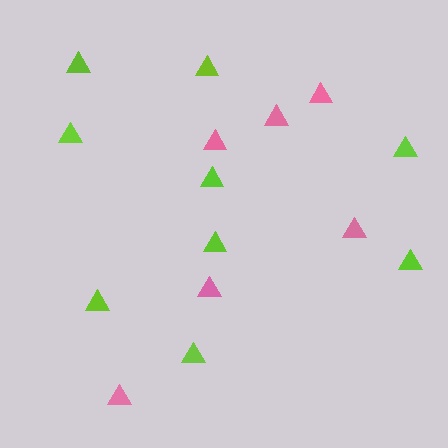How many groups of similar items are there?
There are 2 groups: one group of pink triangles (6) and one group of lime triangles (9).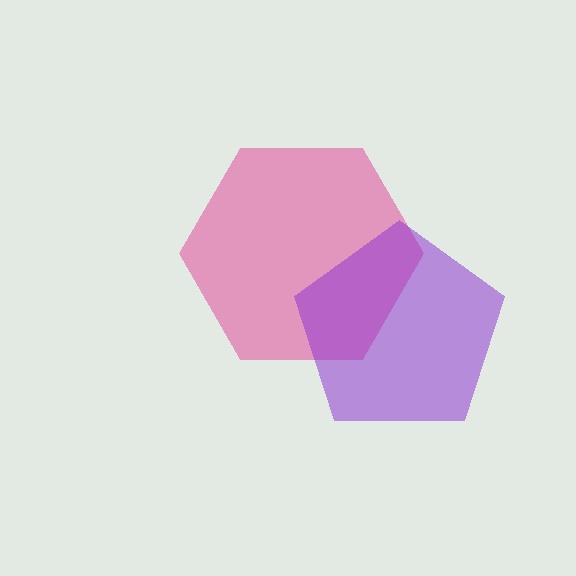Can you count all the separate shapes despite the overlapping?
Yes, there are 2 separate shapes.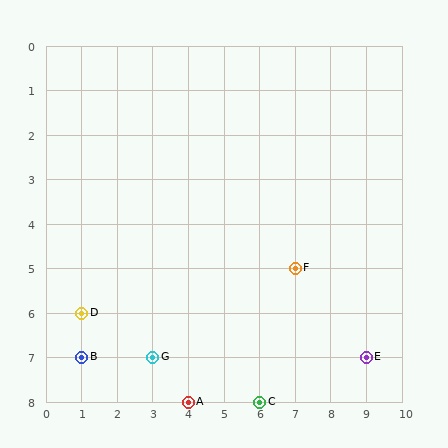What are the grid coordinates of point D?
Point D is at grid coordinates (1, 6).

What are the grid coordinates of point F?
Point F is at grid coordinates (7, 5).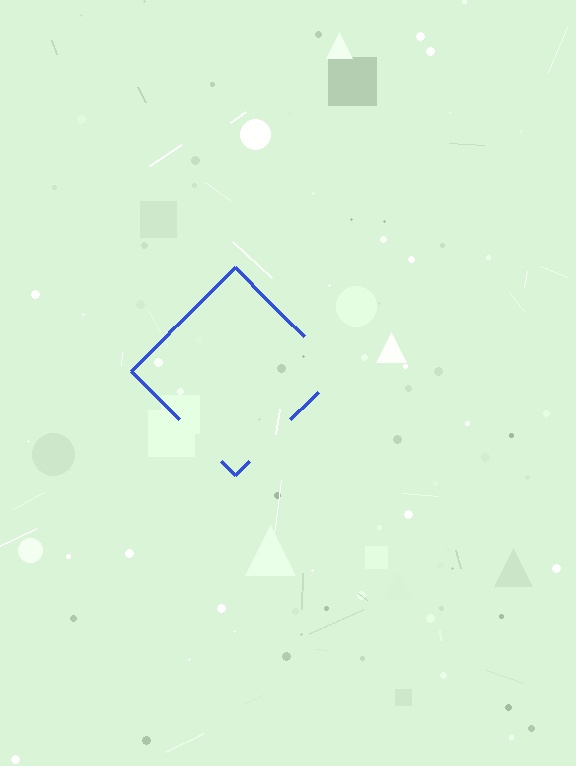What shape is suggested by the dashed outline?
The dashed outline suggests a diamond.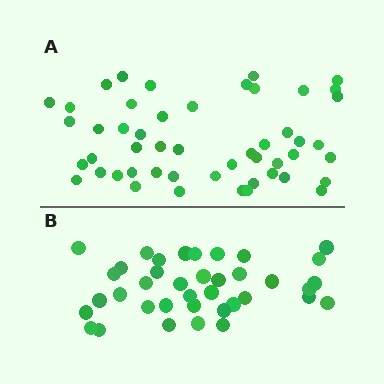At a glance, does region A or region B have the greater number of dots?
Region A (the top region) has more dots.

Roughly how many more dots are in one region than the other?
Region A has roughly 12 or so more dots than region B.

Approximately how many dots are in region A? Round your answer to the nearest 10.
About 50 dots.